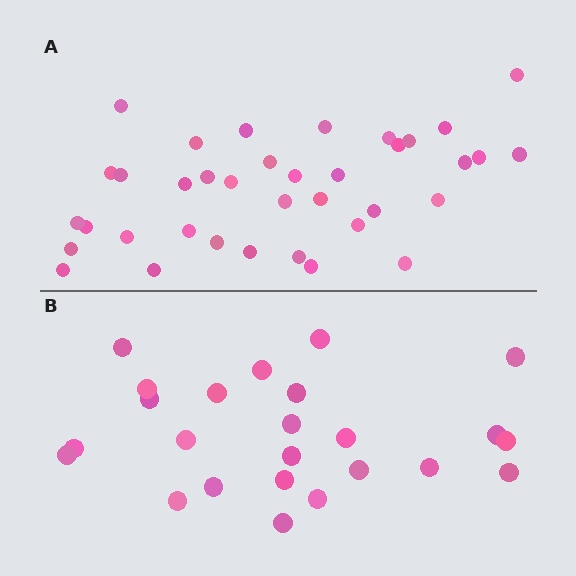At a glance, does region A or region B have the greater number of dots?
Region A (the top region) has more dots.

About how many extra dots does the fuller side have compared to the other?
Region A has approximately 15 more dots than region B.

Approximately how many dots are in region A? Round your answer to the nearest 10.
About 40 dots. (The exact count is 37, which rounds to 40.)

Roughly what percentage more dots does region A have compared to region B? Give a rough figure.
About 55% more.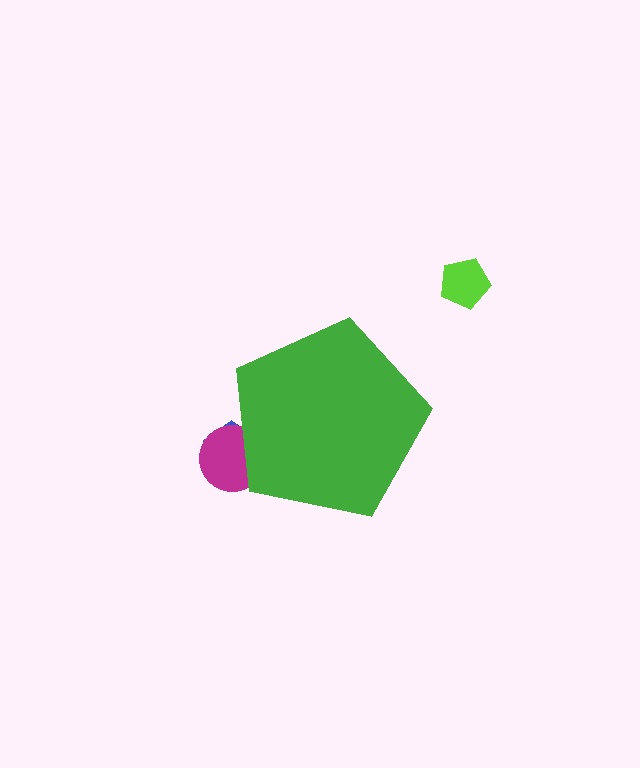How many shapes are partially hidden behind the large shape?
2 shapes are partially hidden.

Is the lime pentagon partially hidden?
No, the lime pentagon is fully visible.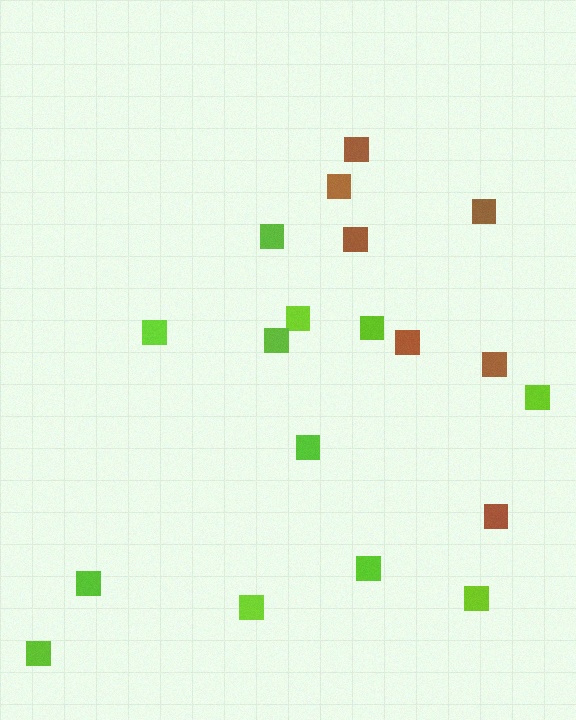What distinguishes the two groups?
There are 2 groups: one group of lime squares (12) and one group of brown squares (7).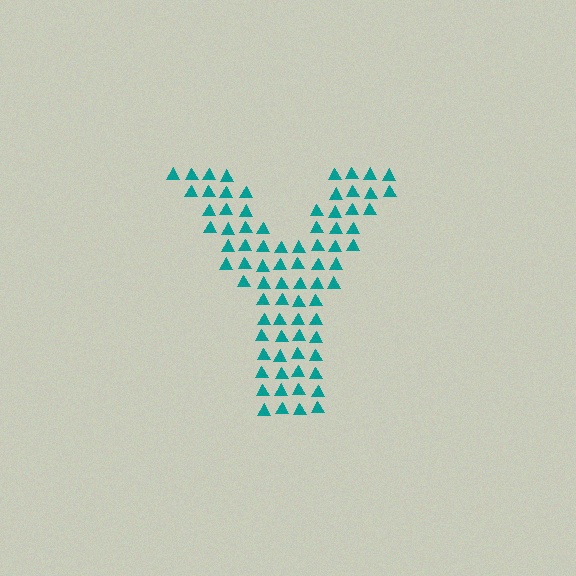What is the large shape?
The large shape is the letter Y.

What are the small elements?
The small elements are triangles.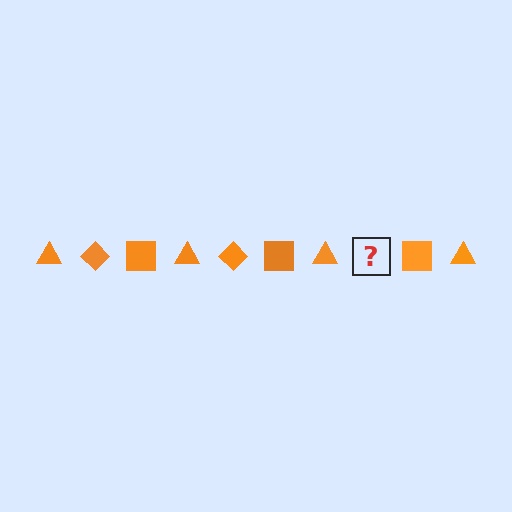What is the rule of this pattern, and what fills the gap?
The rule is that the pattern cycles through triangle, diamond, square shapes in orange. The gap should be filled with an orange diamond.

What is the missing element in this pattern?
The missing element is an orange diamond.